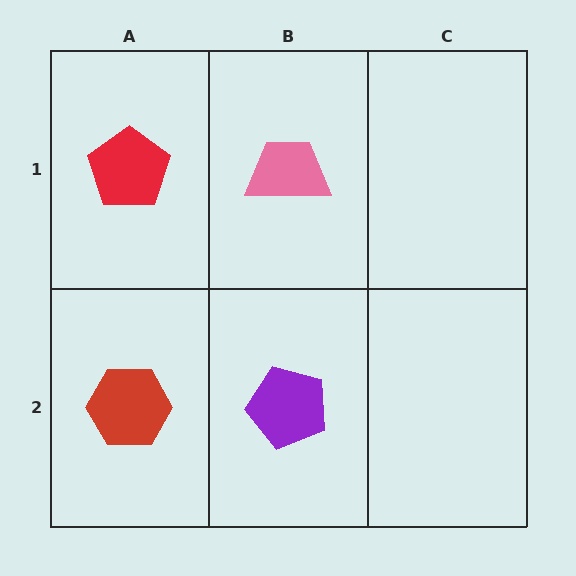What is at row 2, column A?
A red hexagon.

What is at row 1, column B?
A pink trapezoid.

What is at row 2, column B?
A purple pentagon.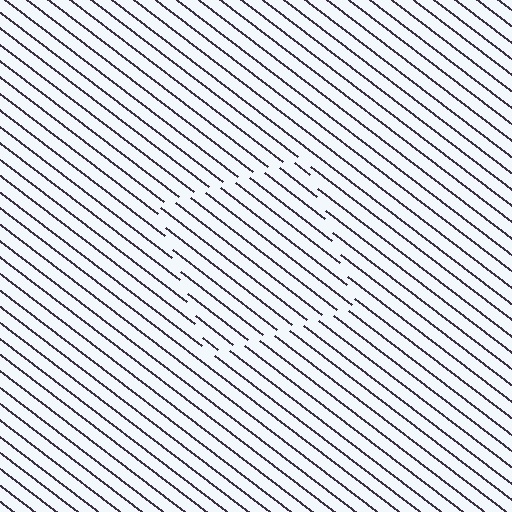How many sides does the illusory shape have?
4 sides — the line-ends trace a square.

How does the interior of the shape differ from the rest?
The interior of the shape contains the same grating, shifted by half a period — the contour is defined by the phase discontinuity where line-ends from the inner and outer gratings abut.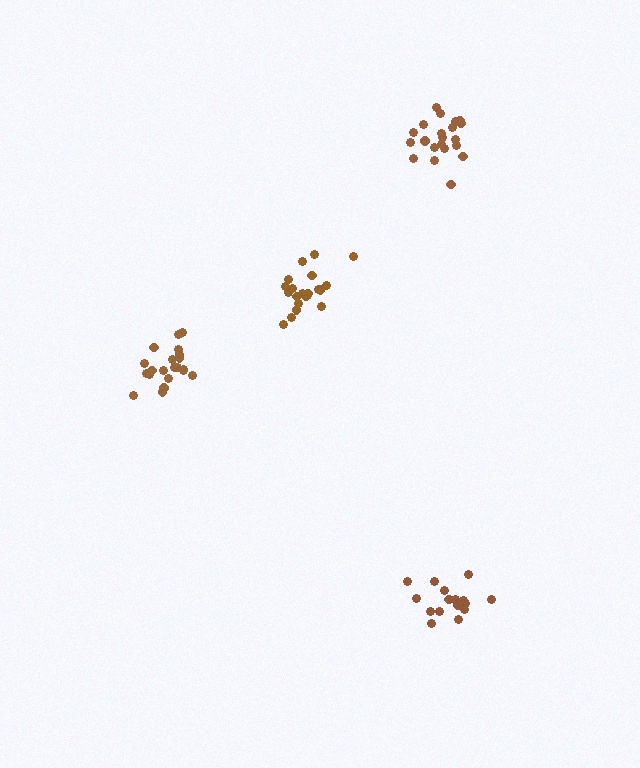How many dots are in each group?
Group 1: 21 dots, Group 2: 21 dots, Group 3: 21 dots, Group 4: 18 dots (81 total).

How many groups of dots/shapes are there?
There are 4 groups.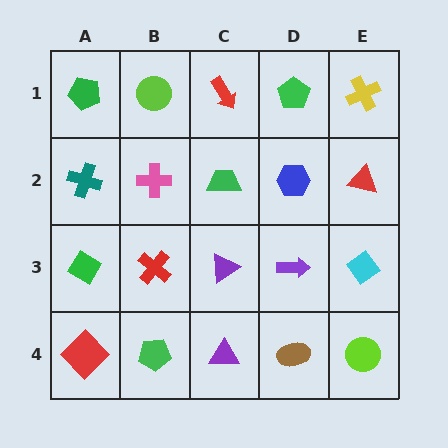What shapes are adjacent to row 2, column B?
A lime circle (row 1, column B), a red cross (row 3, column B), a teal cross (row 2, column A), a green trapezoid (row 2, column C).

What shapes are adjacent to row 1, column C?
A green trapezoid (row 2, column C), a lime circle (row 1, column B), a green pentagon (row 1, column D).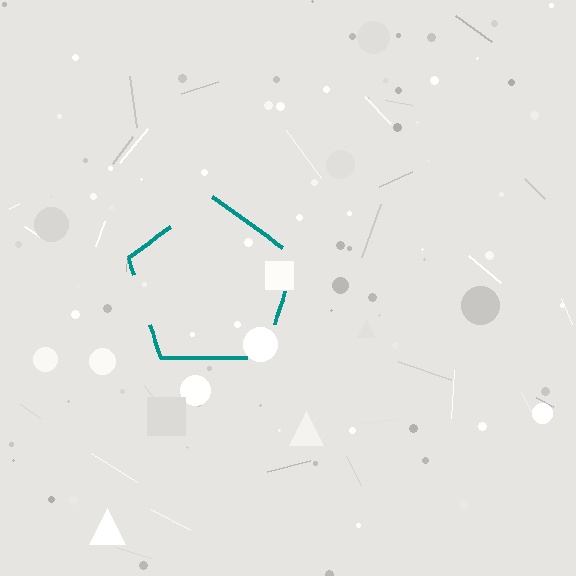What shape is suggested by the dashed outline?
The dashed outline suggests a pentagon.